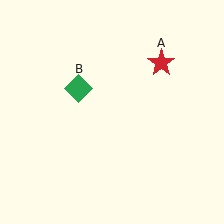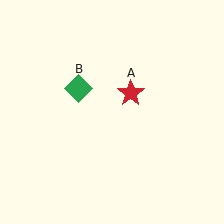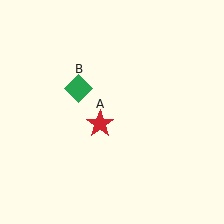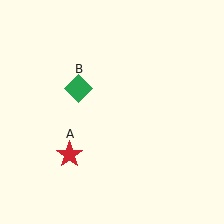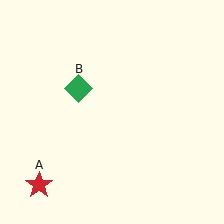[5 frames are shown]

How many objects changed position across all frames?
1 object changed position: red star (object A).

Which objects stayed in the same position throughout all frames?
Green diamond (object B) remained stationary.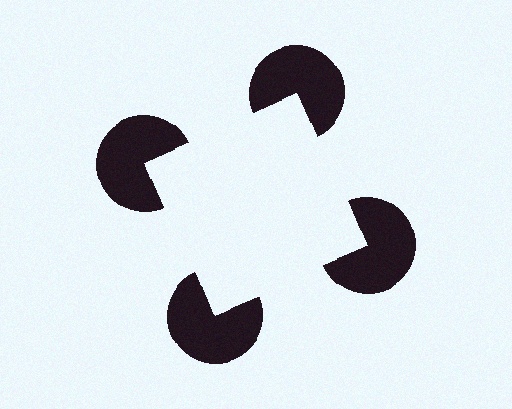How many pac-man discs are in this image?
There are 4 — one at each vertex of the illusory square.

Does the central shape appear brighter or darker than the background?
It typically appears slightly brighter than the background, even though no actual brightness change is drawn.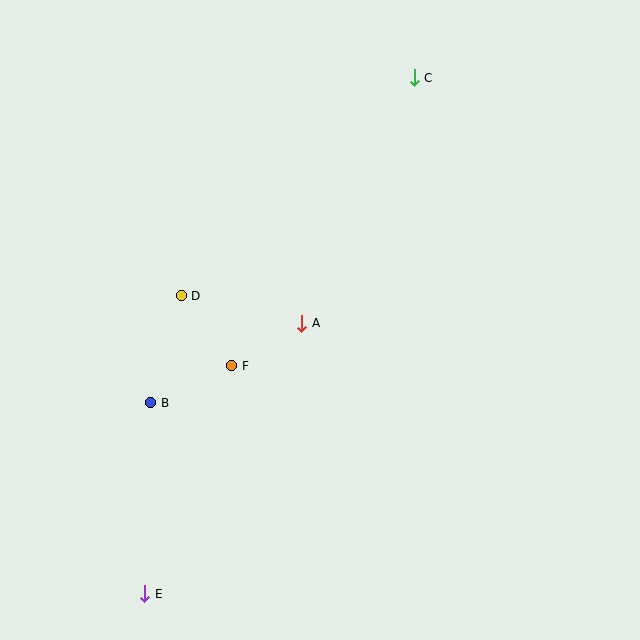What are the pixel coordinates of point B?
Point B is at (151, 403).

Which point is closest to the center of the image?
Point A at (302, 323) is closest to the center.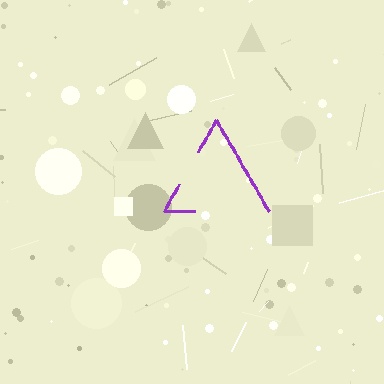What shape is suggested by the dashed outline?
The dashed outline suggests a triangle.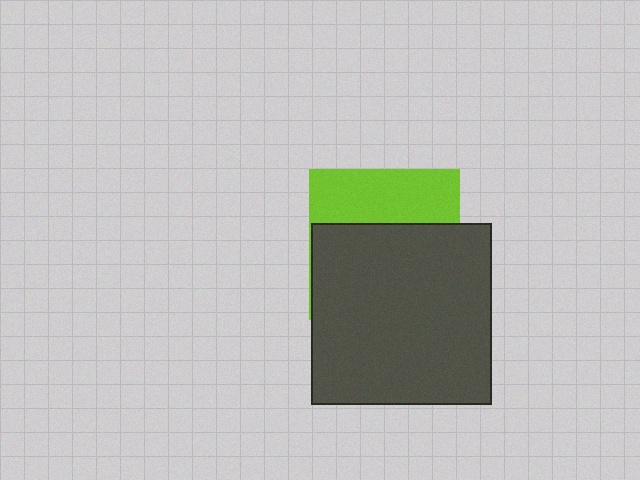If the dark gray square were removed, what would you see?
You would see the complete lime square.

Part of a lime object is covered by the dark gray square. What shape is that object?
It is a square.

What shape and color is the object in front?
The object in front is a dark gray square.